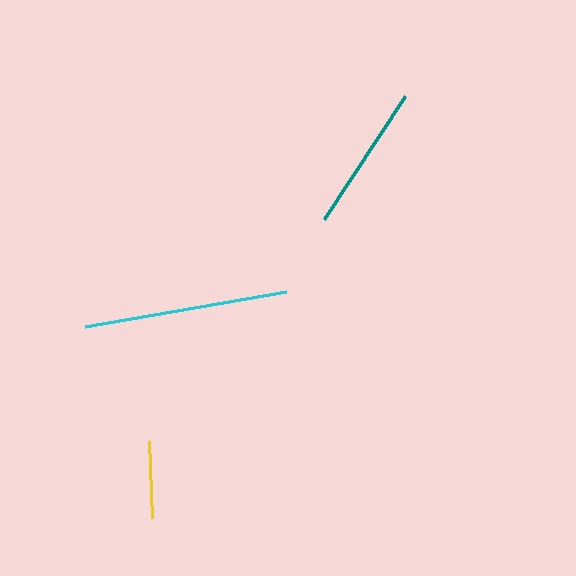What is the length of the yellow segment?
The yellow segment is approximately 77 pixels long.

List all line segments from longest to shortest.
From longest to shortest: cyan, teal, yellow.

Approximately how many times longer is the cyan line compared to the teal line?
The cyan line is approximately 1.4 times the length of the teal line.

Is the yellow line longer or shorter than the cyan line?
The cyan line is longer than the yellow line.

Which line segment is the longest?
The cyan line is the longest at approximately 204 pixels.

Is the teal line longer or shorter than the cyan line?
The cyan line is longer than the teal line.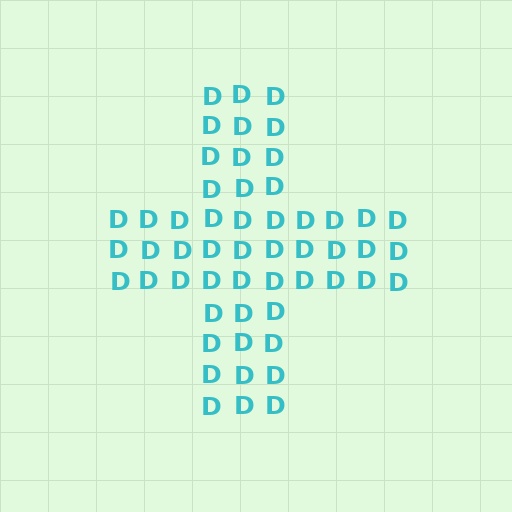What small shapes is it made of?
It is made of small letter D's.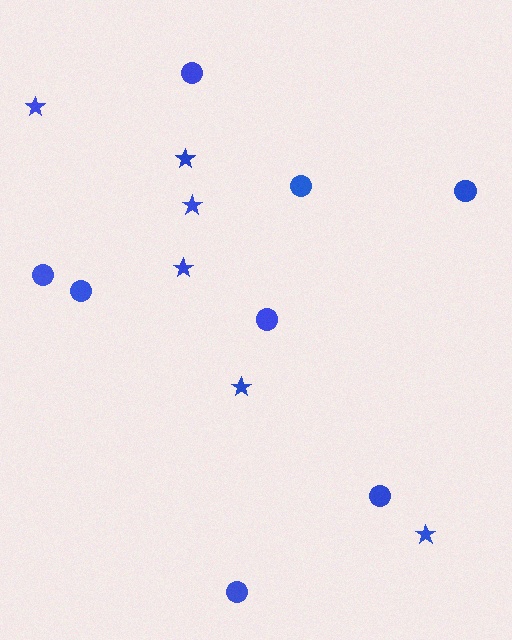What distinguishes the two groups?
There are 2 groups: one group of stars (6) and one group of circles (8).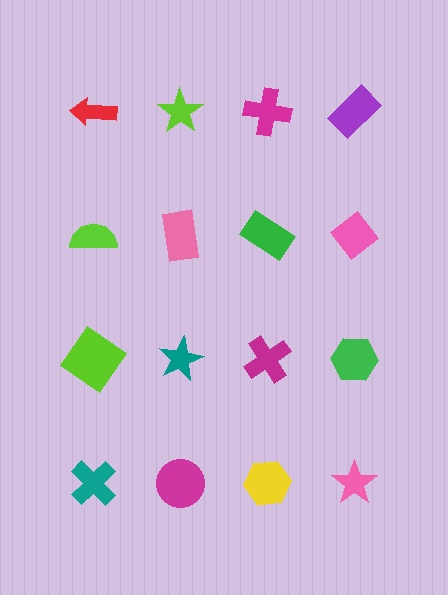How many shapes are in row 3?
4 shapes.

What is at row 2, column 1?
A lime semicircle.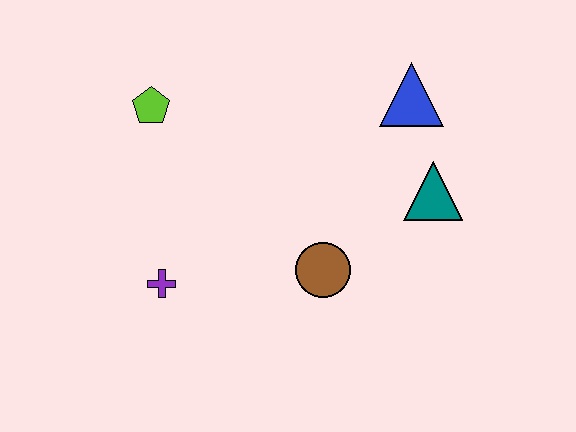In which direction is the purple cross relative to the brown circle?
The purple cross is to the left of the brown circle.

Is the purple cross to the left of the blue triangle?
Yes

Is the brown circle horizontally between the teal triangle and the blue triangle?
No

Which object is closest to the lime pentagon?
The purple cross is closest to the lime pentagon.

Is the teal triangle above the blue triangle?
No